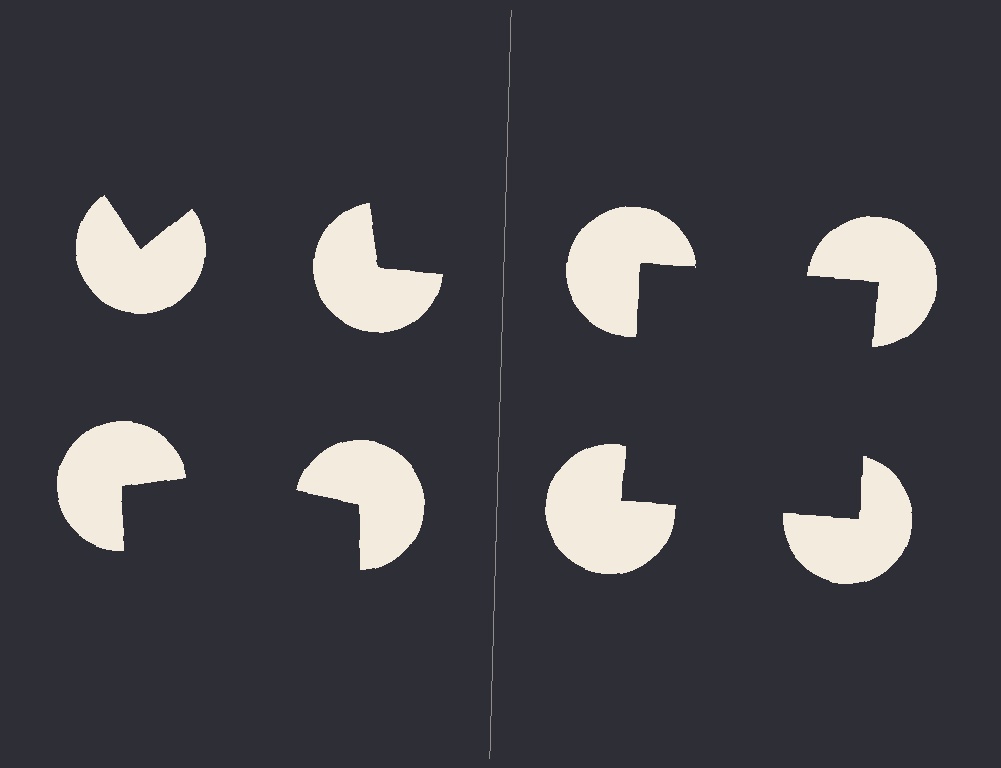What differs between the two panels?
The pac-man discs are positioned identically on both sides; only the wedge orientations differ. On the right they align to a square; on the left they are misaligned.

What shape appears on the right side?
An illusory square.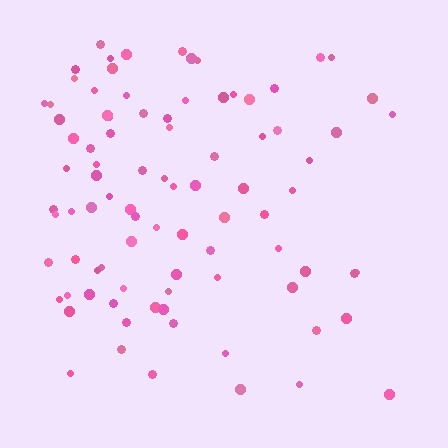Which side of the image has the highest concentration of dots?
The left.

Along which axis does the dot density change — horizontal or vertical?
Horizontal.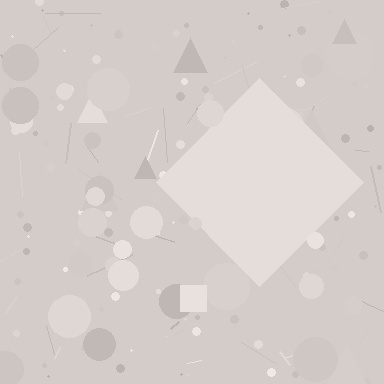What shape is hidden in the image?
A diamond is hidden in the image.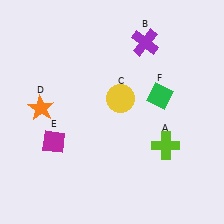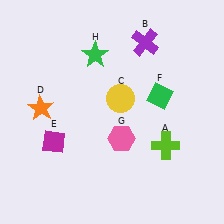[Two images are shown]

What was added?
A pink hexagon (G), a green star (H) were added in Image 2.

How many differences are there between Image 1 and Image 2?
There are 2 differences between the two images.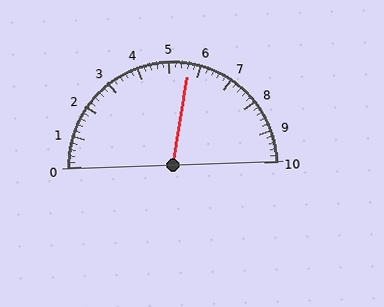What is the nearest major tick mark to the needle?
The nearest major tick mark is 6.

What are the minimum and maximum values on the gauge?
The gauge ranges from 0 to 10.